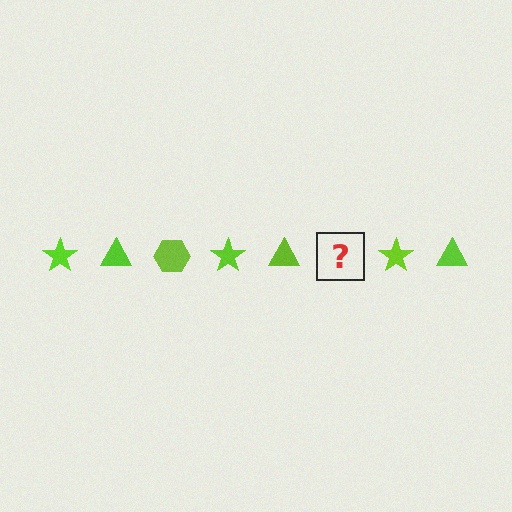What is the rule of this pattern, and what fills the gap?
The rule is that the pattern cycles through star, triangle, hexagon shapes in lime. The gap should be filled with a lime hexagon.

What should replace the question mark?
The question mark should be replaced with a lime hexagon.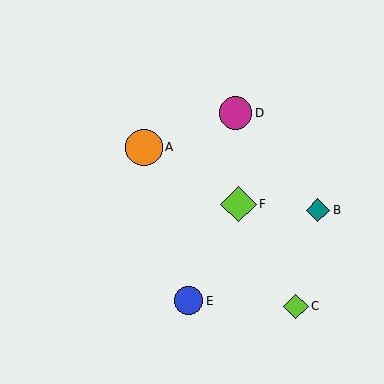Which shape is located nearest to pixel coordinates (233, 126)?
The magenta circle (labeled D) at (235, 113) is nearest to that location.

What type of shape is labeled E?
Shape E is a blue circle.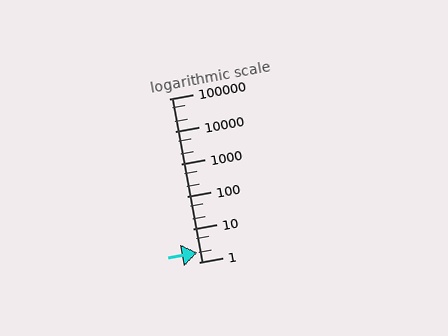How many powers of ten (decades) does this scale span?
The scale spans 5 decades, from 1 to 100000.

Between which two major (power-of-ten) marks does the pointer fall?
The pointer is between 1 and 10.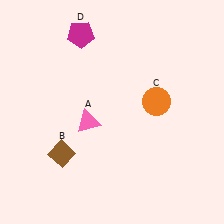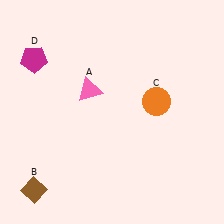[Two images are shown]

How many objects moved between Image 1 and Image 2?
3 objects moved between the two images.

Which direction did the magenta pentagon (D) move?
The magenta pentagon (D) moved left.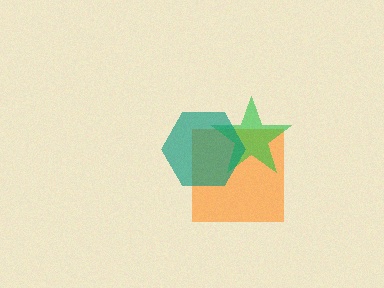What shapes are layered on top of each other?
The layered shapes are: an orange square, a green star, a teal hexagon.